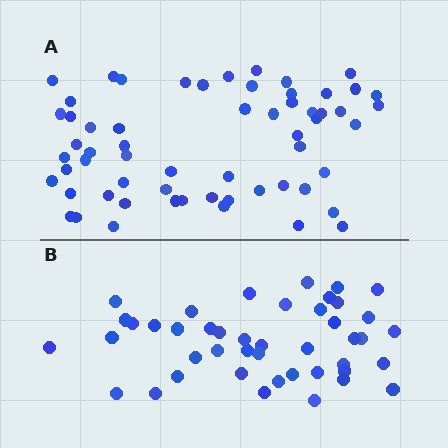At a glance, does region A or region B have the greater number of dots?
Region A (the top region) has more dots.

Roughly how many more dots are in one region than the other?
Region A has approximately 15 more dots than region B.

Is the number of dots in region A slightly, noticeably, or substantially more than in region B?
Region A has noticeably more, but not dramatically so. The ratio is roughly 1.4 to 1.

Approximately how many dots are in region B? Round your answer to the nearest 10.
About 40 dots. (The exact count is 44, which rounds to 40.)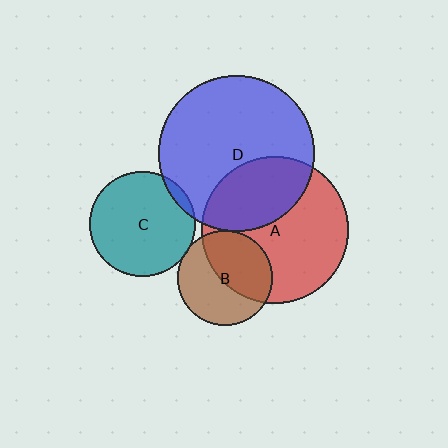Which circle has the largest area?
Circle D (blue).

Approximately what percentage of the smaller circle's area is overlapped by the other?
Approximately 5%.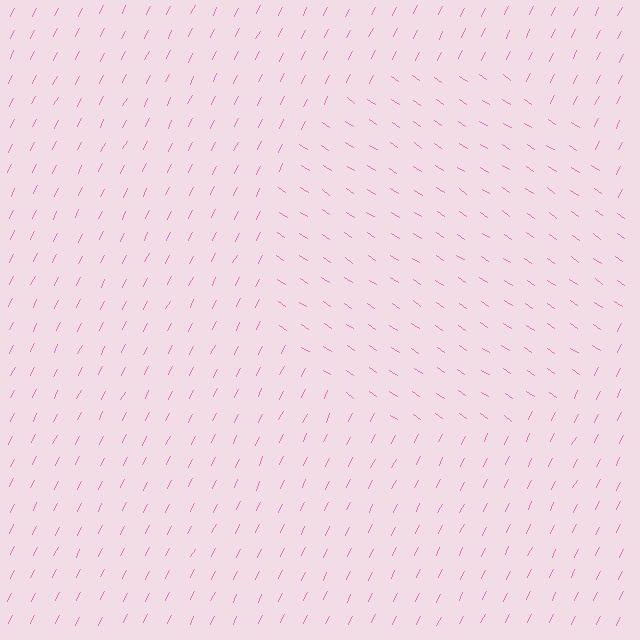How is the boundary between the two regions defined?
The boundary is defined purely by a change in line orientation (approximately 83 degrees difference). All lines are the same color and thickness.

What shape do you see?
I see a circle.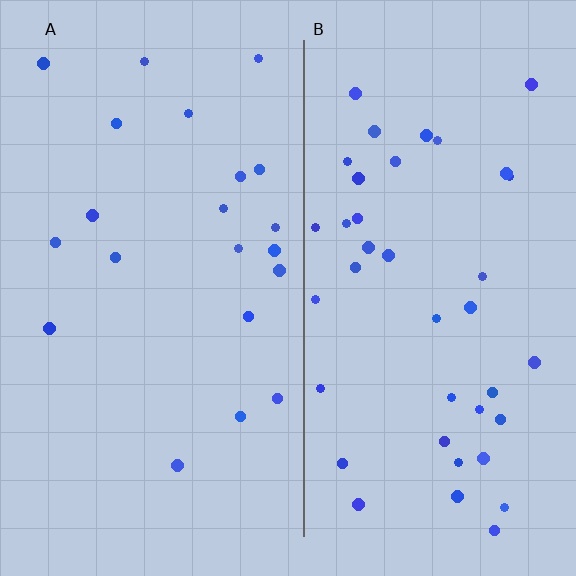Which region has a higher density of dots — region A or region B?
B (the right).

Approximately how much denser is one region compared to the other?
Approximately 1.9× — region B over region A.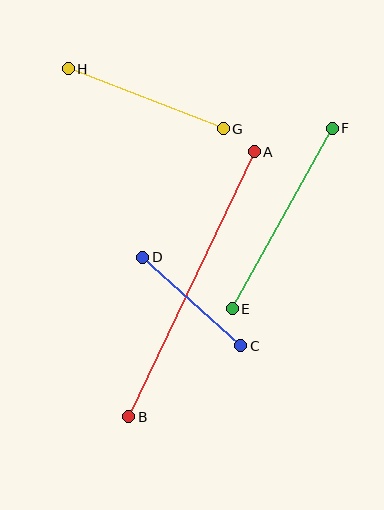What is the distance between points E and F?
The distance is approximately 206 pixels.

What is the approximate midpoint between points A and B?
The midpoint is at approximately (192, 284) pixels.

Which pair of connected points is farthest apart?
Points A and B are farthest apart.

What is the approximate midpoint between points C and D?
The midpoint is at approximately (192, 301) pixels.